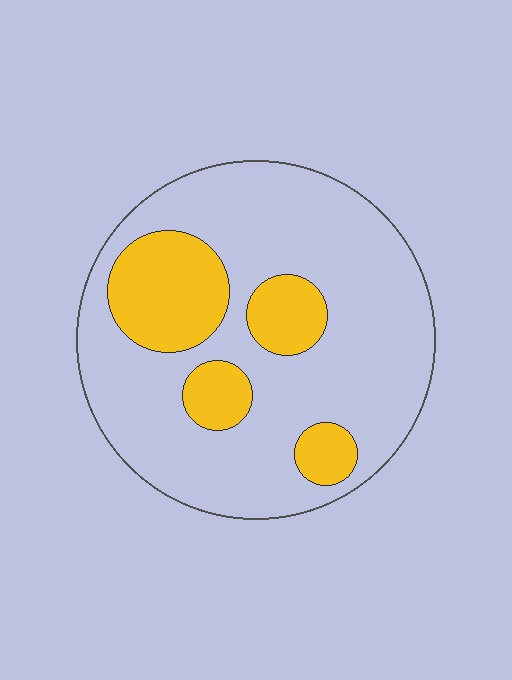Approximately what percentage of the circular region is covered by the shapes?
Approximately 25%.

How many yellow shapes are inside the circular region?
4.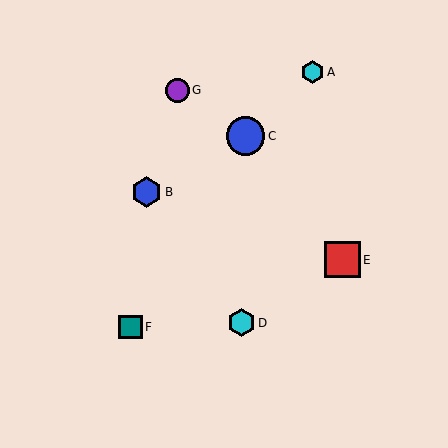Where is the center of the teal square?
The center of the teal square is at (130, 327).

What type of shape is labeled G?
Shape G is a purple circle.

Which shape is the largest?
The blue circle (labeled C) is the largest.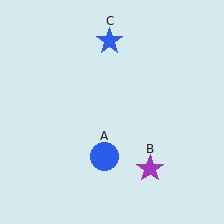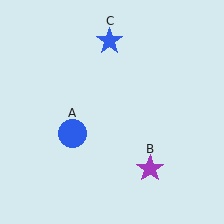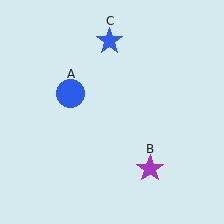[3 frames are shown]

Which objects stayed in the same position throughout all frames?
Purple star (object B) and blue star (object C) remained stationary.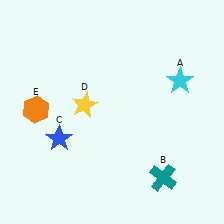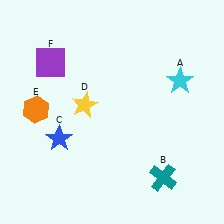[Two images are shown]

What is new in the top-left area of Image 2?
A purple square (F) was added in the top-left area of Image 2.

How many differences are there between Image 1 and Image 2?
There is 1 difference between the two images.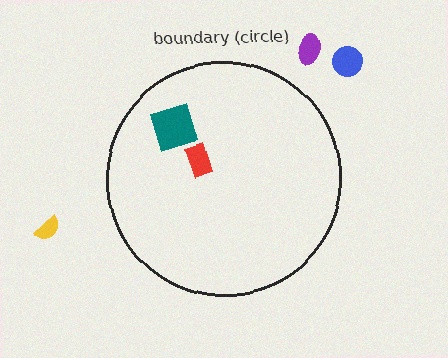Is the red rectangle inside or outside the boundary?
Inside.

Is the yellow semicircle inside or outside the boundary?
Outside.